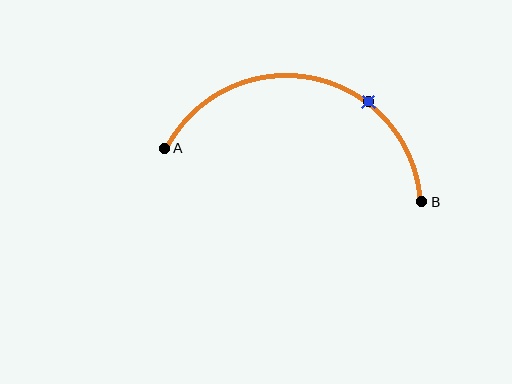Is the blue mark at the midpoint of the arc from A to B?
No. The blue mark lies on the arc but is closer to endpoint B. The arc midpoint would be at the point on the curve equidistant along the arc from both A and B.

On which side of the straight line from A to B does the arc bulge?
The arc bulges above the straight line connecting A and B.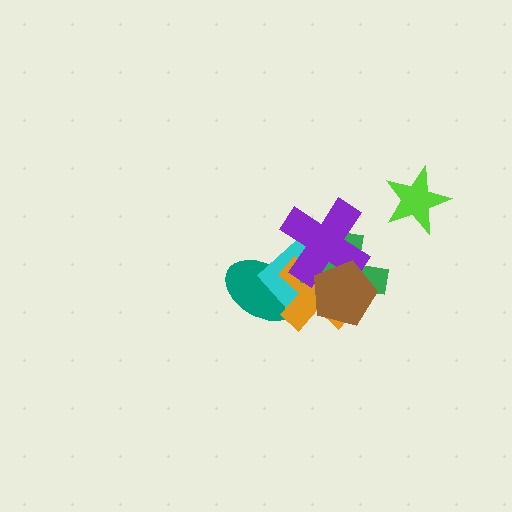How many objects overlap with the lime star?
0 objects overlap with the lime star.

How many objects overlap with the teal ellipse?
2 objects overlap with the teal ellipse.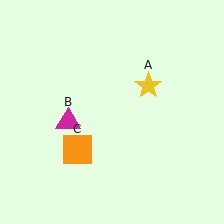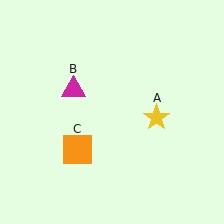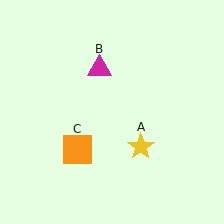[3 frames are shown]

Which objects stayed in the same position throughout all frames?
Orange square (object C) remained stationary.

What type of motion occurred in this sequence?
The yellow star (object A), magenta triangle (object B) rotated clockwise around the center of the scene.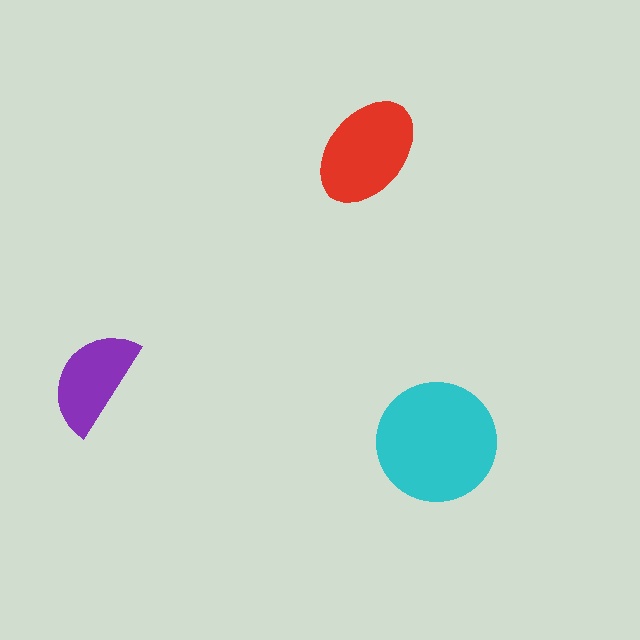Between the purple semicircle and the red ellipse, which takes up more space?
The red ellipse.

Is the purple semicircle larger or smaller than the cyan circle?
Smaller.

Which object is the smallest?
The purple semicircle.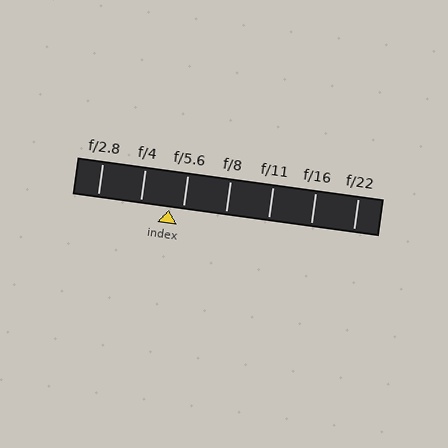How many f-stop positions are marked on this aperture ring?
There are 7 f-stop positions marked.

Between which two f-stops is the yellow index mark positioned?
The index mark is between f/4 and f/5.6.